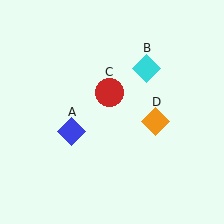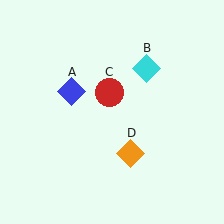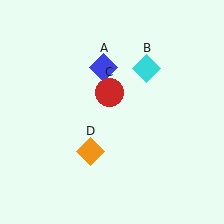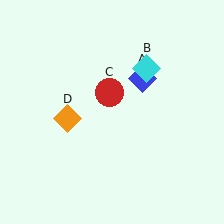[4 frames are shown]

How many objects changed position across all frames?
2 objects changed position: blue diamond (object A), orange diamond (object D).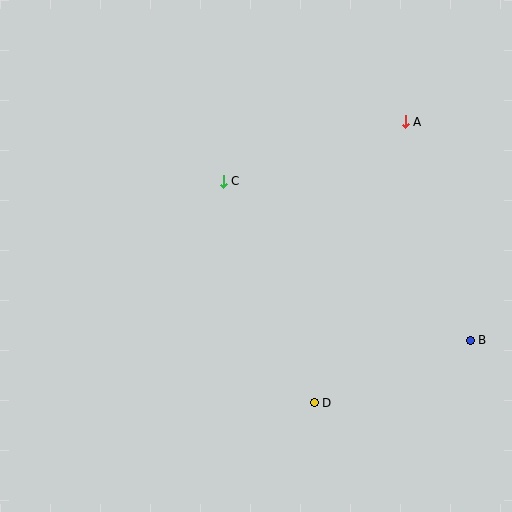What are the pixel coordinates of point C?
Point C is at (223, 181).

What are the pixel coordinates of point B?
Point B is at (470, 340).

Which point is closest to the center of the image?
Point C at (223, 181) is closest to the center.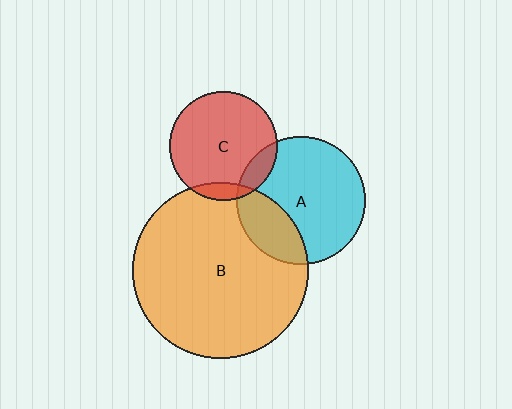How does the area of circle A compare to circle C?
Approximately 1.4 times.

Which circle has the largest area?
Circle B (orange).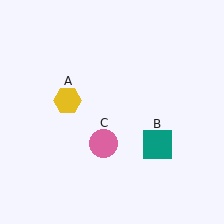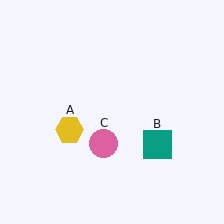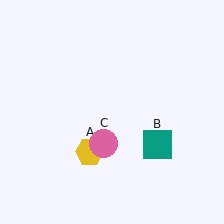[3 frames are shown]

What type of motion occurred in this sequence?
The yellow hexagon (object A) rotated counterclockwise around the center of the scene.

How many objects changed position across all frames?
1 object changed position: yellow hexagon (object A).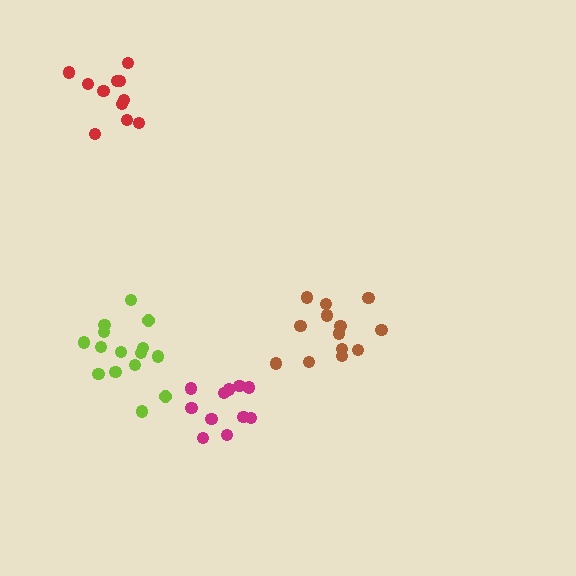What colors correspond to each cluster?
The clusters are colored: brown, lime, red, magenta.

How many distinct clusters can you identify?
There are 4 distinct clusters.